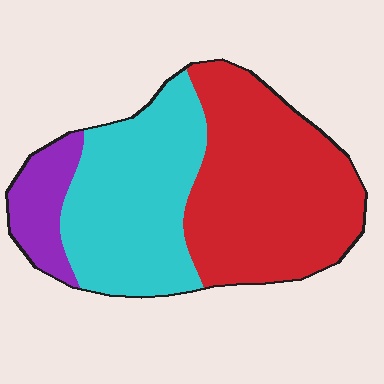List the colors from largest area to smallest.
From largest to smallest: red, cyan, purple.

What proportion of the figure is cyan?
Cyan takes up about two fifths (2/5) of the figure.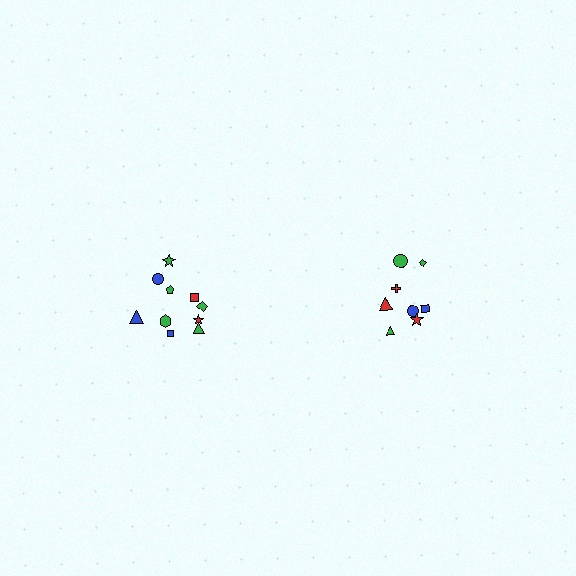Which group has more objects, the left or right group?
The left group.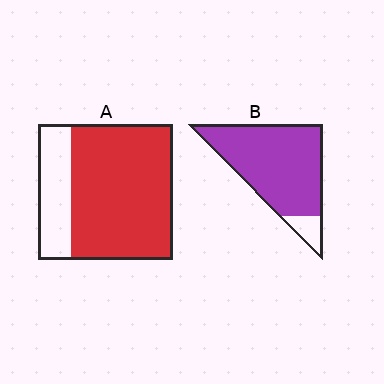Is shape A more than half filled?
Yes.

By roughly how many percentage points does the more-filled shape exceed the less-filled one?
By roughly 15 percentage points (B over A).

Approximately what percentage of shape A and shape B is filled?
A is approximately 75% and B is approximately 90%.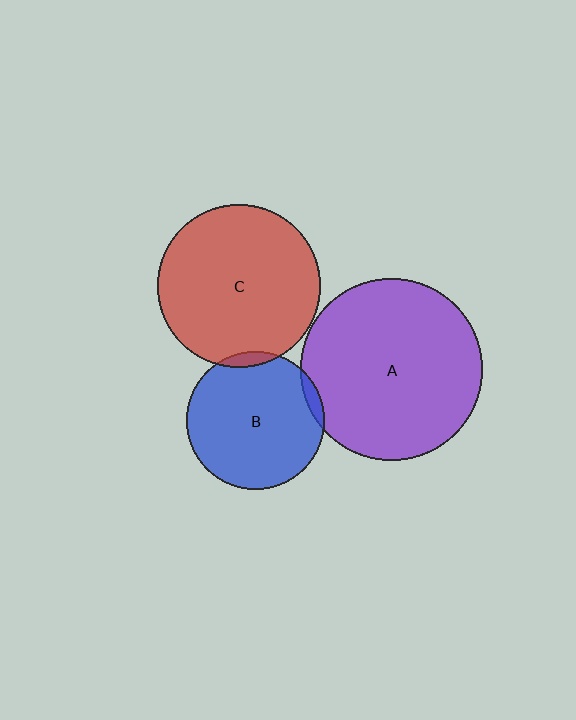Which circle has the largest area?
Circle A (purple).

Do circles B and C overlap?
Yes.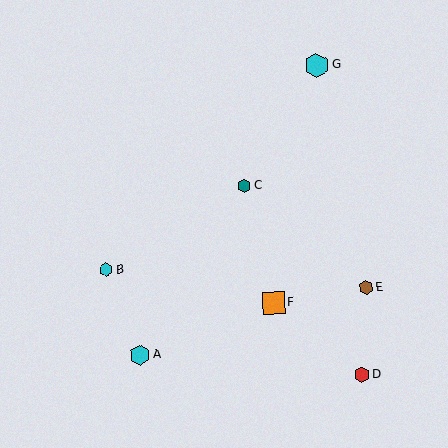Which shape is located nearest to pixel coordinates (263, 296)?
The orange square (labeled F) at (273, 303) is nearest to that location.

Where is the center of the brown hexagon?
The center of the brown hexagon is at (366, 288).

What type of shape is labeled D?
Shape D is a red hexagon.